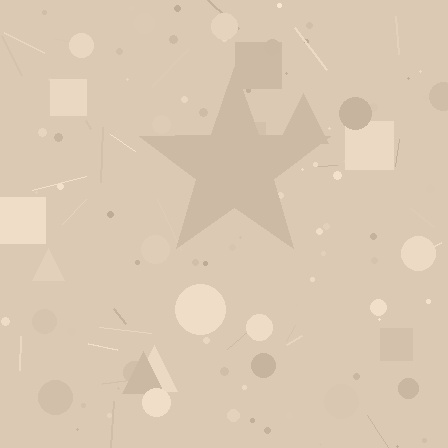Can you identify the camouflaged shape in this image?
The camouflaged shape is a star.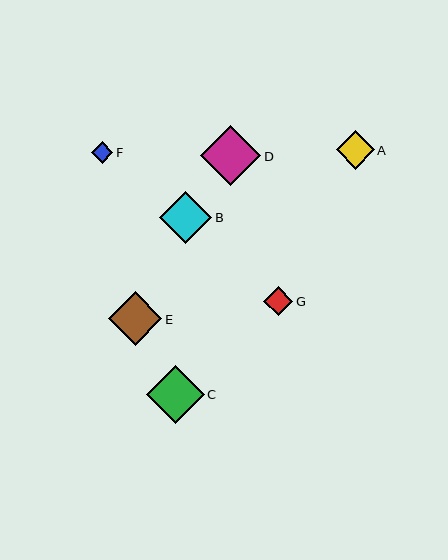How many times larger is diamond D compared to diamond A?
Diamond D is approximately 1.6 times the size of diamond A.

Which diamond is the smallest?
Diamond F is the smallest with a size of approximately 21 pixels.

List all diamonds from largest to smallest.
From largest to smallest: D, C, E, B, A, G, F.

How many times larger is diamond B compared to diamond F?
Diamond B is approximately 2.4 times the size of diamond F.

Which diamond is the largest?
Diamond D is the largest with a size of approximately 60 pixels.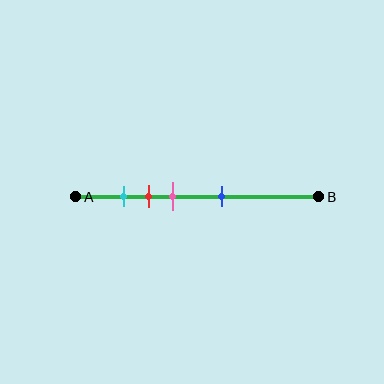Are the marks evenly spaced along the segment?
No, the marks are not evenly spaced.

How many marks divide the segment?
There are 4 marks dividing the segment.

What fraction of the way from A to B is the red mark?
The red mark is approximately 30% (0.3) of the way from A to B.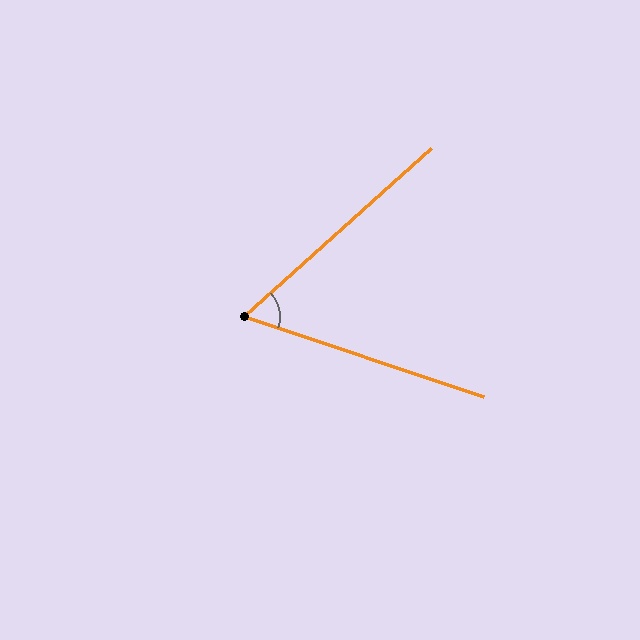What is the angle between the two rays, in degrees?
Approximately 60 degrees.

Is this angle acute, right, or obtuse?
It is acute.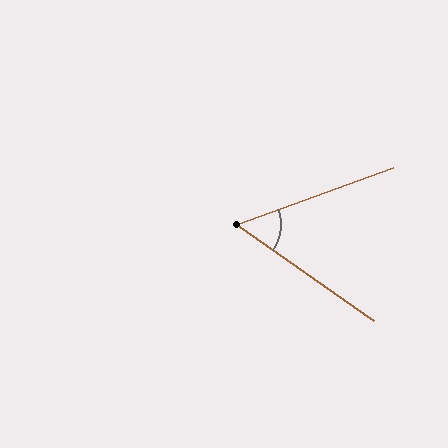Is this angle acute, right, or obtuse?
It is acute.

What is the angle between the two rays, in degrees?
Approximately 55 degrees.